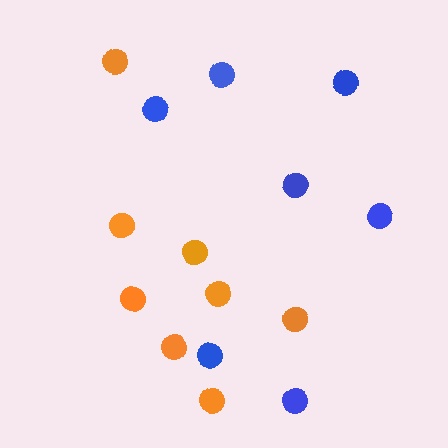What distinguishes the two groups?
There are 2 groups: one group of blue circles (7) and one group of orange circles (8).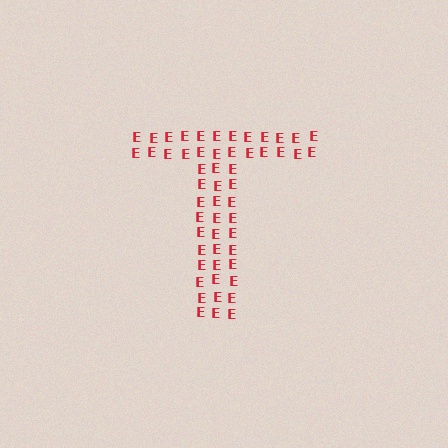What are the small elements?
The small elements are letter E's.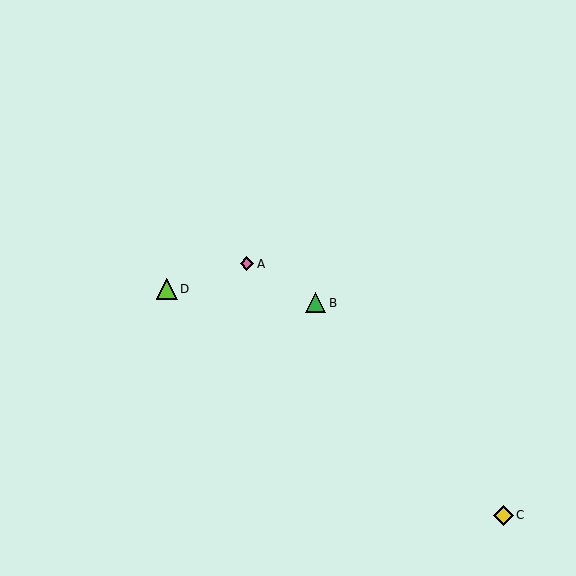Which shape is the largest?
The lime triangle (labeled D) is the largest.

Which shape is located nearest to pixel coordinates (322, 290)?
The green triangle (labeled B) at (315, 303) is nearest to that location.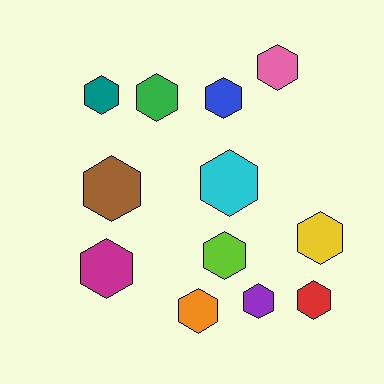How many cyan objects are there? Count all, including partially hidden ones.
There is 1 cyan object.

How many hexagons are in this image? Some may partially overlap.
There are 12 hexagons.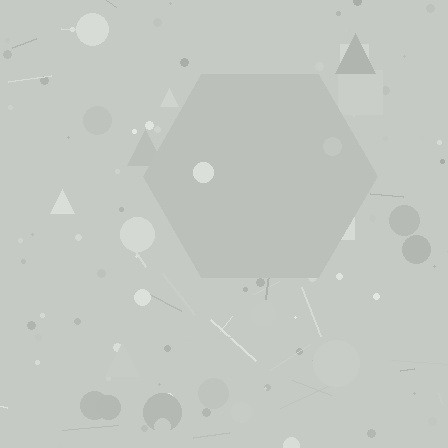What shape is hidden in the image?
A hexagon is hidden in the image.